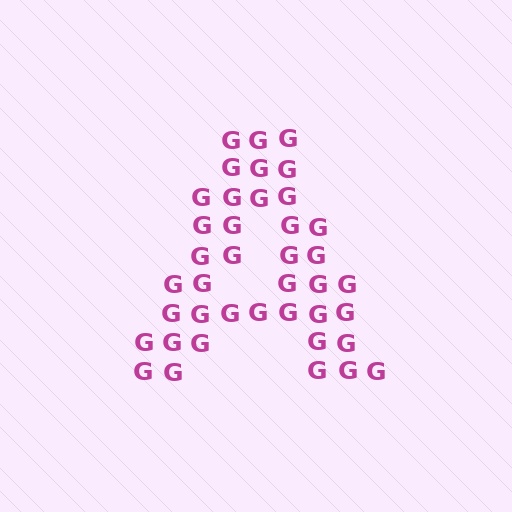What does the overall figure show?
The overall figure shows the letter A.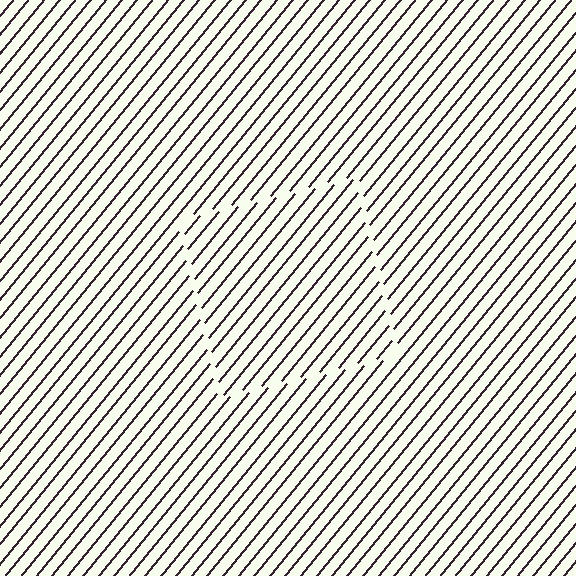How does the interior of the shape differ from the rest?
The interior of the shape contains the same grating, shifted by half a period — the contour is defined by the phase discontinuity where line-ends from the inner and outer gratings abut.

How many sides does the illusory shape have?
4 sides — the line-ends trace a square.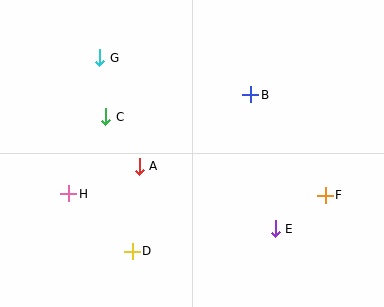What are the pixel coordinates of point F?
Point F is at (325, 195).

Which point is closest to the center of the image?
Point A at (139, 166) is closest to the center.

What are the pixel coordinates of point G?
Point G is at (100, 58).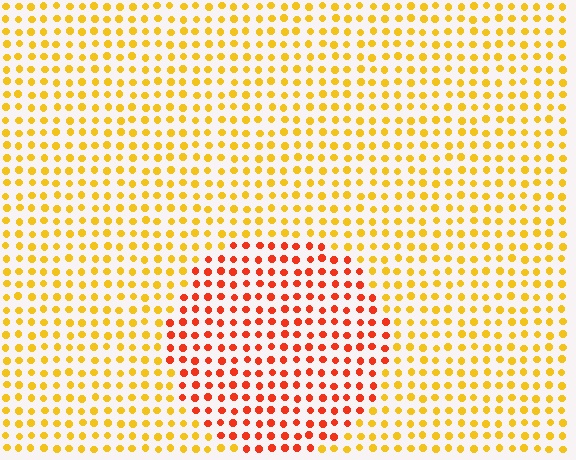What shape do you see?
I see a circle.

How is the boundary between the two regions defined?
The boundary is defined purely by a slight shift in hue (about 40 degrees). Spacing, size, and orientation are identical on both sides.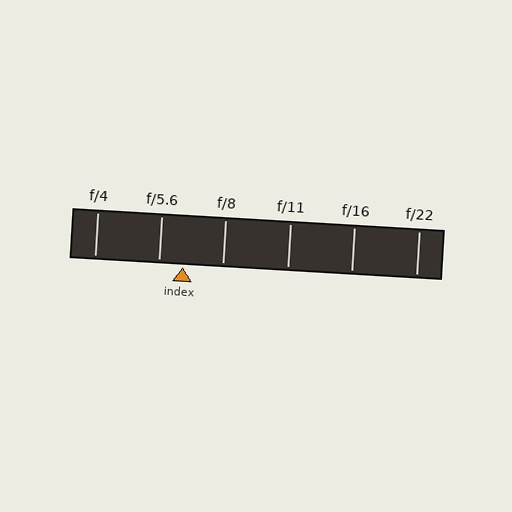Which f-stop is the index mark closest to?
The index mark is closest to f/5.6.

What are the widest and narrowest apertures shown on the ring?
The widest aperture shown is f/4 and the narrowest is f/22.